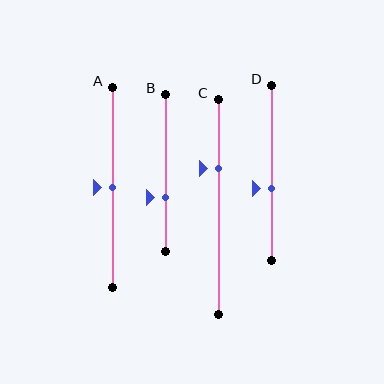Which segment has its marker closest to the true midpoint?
Segment A has its marker closest to the true midpoint.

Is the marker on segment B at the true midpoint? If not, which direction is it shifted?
No, the marker on segment B is shifted downward by about 15% of the segment length.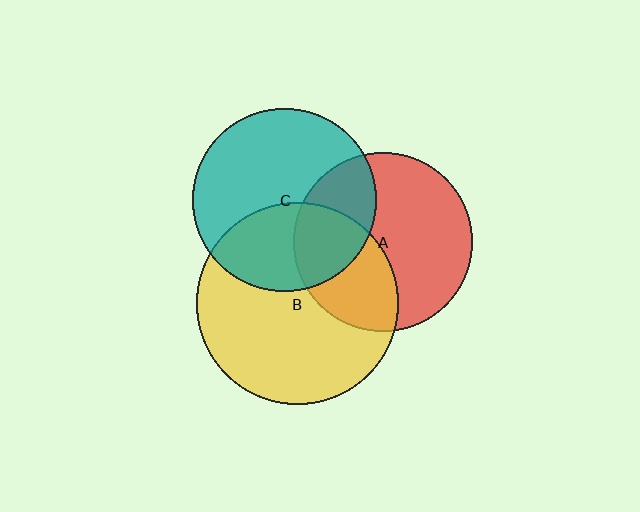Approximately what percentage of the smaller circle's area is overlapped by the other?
Approximately 35%.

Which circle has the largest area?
Circle B (yellow).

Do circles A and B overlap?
Yes.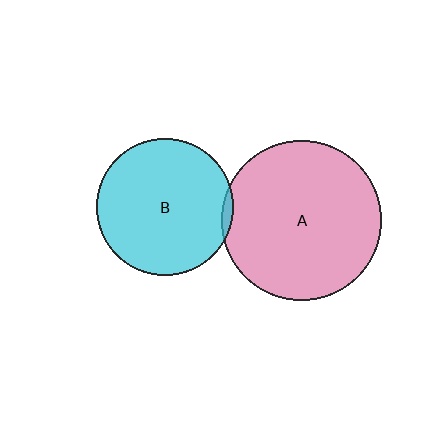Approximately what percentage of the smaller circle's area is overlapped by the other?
Approximately 5%.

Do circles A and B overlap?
Yes.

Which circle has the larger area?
Circle A (pink).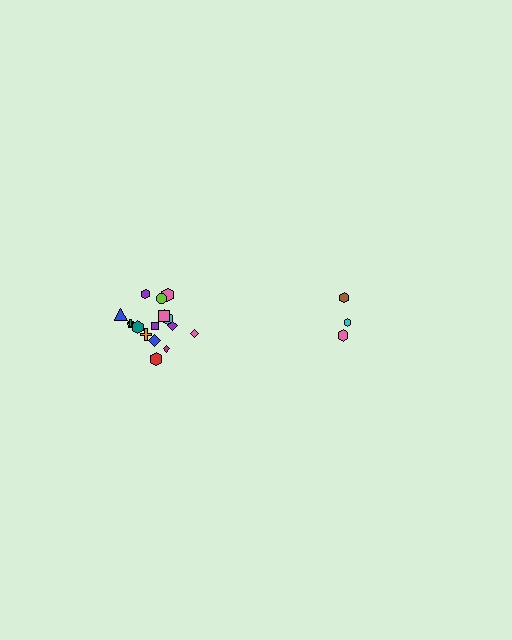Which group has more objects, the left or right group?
The left group.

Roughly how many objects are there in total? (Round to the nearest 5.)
Roughly 20 objects in total.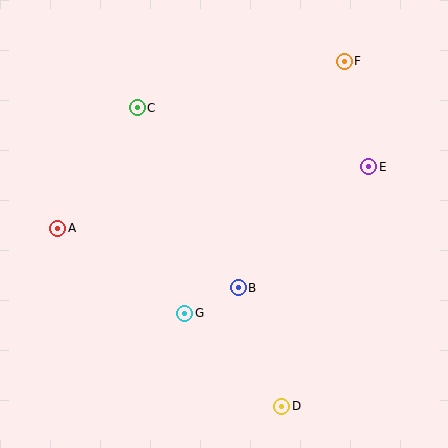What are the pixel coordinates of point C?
Point C is at (137, 108).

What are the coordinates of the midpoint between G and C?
The midpoint between G and C is at (161, 211).